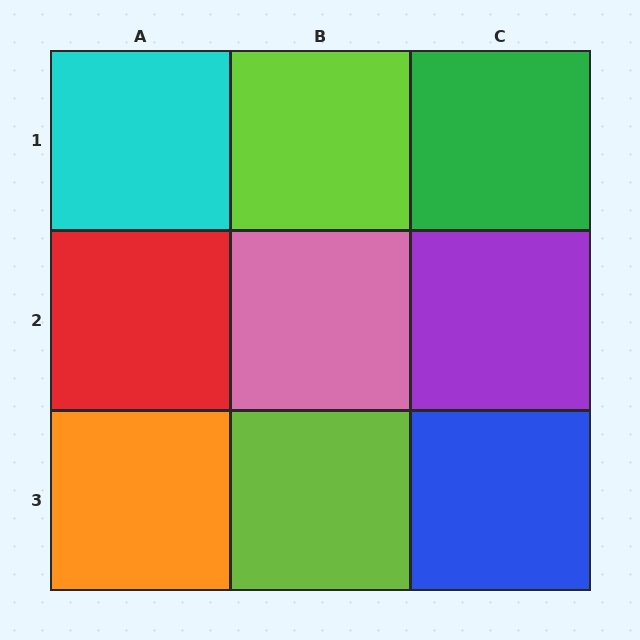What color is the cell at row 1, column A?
Cyan.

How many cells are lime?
2 cells are lime.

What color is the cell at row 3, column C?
Blue.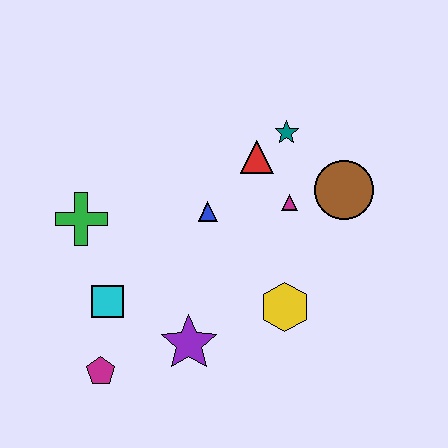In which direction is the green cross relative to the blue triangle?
The green cross is to the left of the blue triangle.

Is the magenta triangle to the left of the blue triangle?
No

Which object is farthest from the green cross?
The brown circle is farthest from the green cross.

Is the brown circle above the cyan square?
Yes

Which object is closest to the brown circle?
The magenta triangle is closest to the brown circle.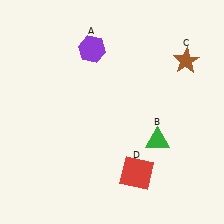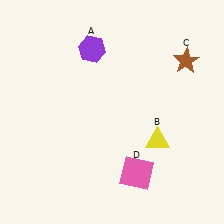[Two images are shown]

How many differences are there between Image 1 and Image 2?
There are 2 differences between the two images.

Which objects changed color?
B changed from green to yellow. D changed from red to pink.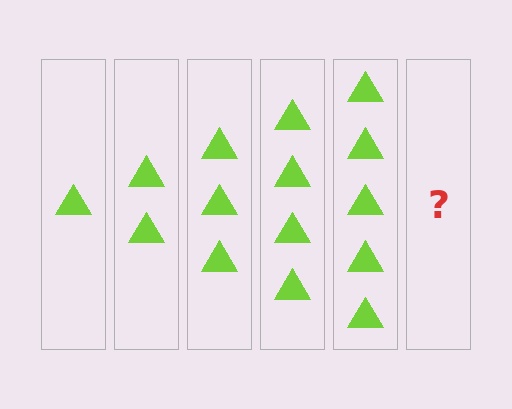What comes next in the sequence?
The next element should be 6 triangles.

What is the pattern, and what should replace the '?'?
The pattern is that each step adds one more triangle. The '?' should be 6 triangles.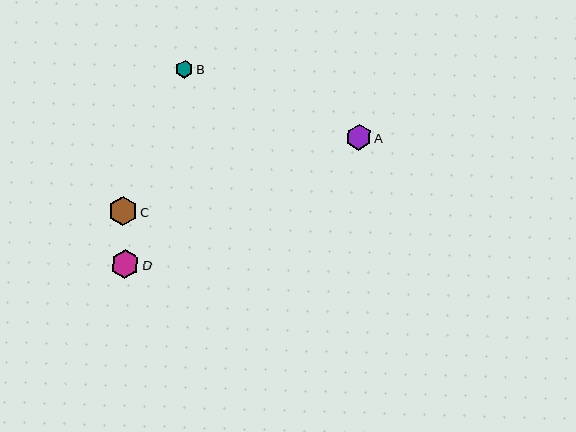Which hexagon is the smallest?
Hexagon B is the smallest with a size of approximately 18 pixels.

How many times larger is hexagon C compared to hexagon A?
Hexagon C is approximately 1.1 times the size of hexagon A.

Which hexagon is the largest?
Hexagon C is the largest with a size of approximately 29 pixels.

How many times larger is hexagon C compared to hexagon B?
Hexagon C is approximately 1.6 times the size of hexagon B.